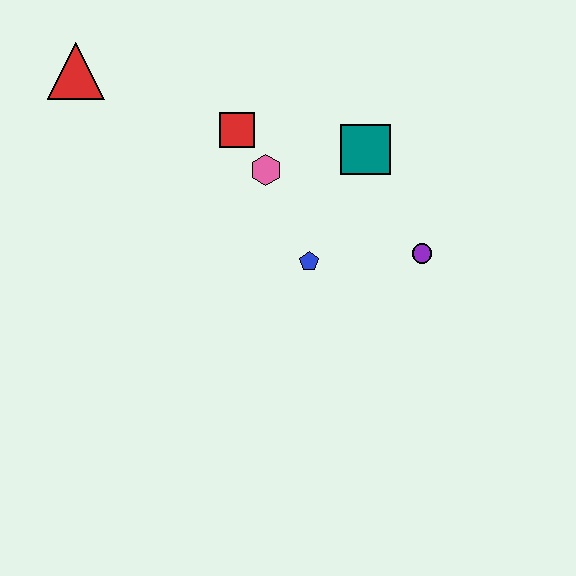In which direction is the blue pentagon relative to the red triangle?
The blue pentagon is to the right of the red triangle.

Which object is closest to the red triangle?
The red square is closest to the red triangle.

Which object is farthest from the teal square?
The red triangle is farthest from the teal square.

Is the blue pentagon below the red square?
Yes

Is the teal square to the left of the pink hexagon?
No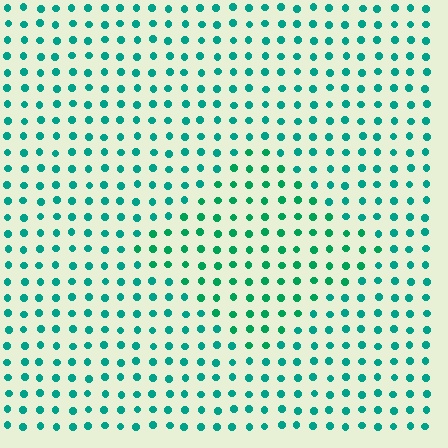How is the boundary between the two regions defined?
The boundary is defined purely by a slight shift in hue (about 19 degrees). Spacing, size, and orientation are identical on both sides.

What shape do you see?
I see a diamond.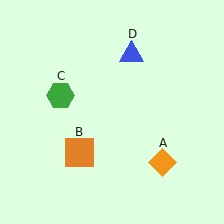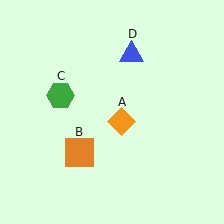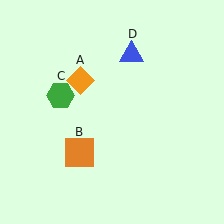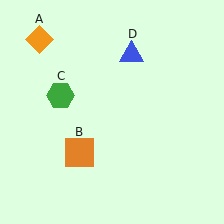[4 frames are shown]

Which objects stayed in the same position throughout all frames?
Orange square (object B) and green hexagon (object C) and blue triangle (object D) remained stationary.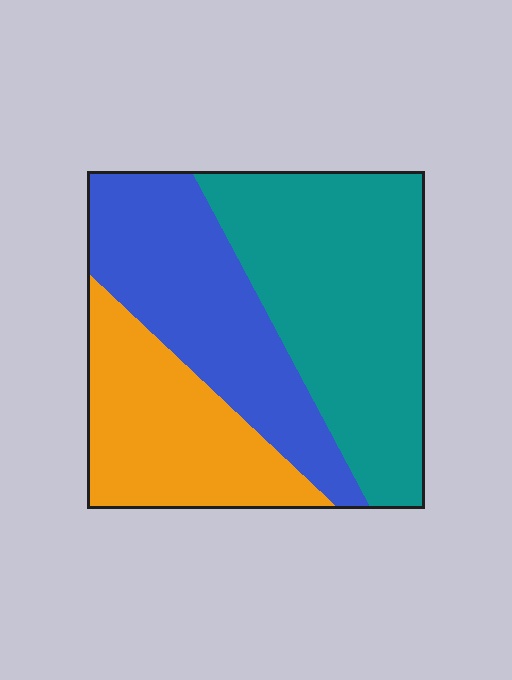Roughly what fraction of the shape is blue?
Blue takes up between a quarter and a half of the shape.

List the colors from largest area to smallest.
From largest to smallest: teal, blue, orange.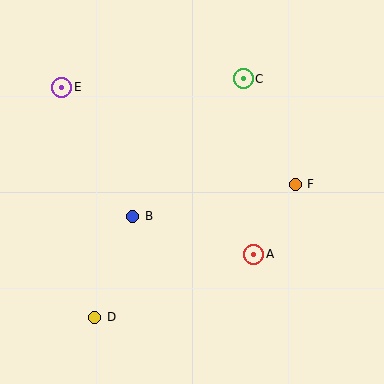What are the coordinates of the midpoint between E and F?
The midpoint between E and F is at (178, 136).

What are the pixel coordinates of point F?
Point F is at (295, 184).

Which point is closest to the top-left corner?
Point E is closest to the top-left corner.